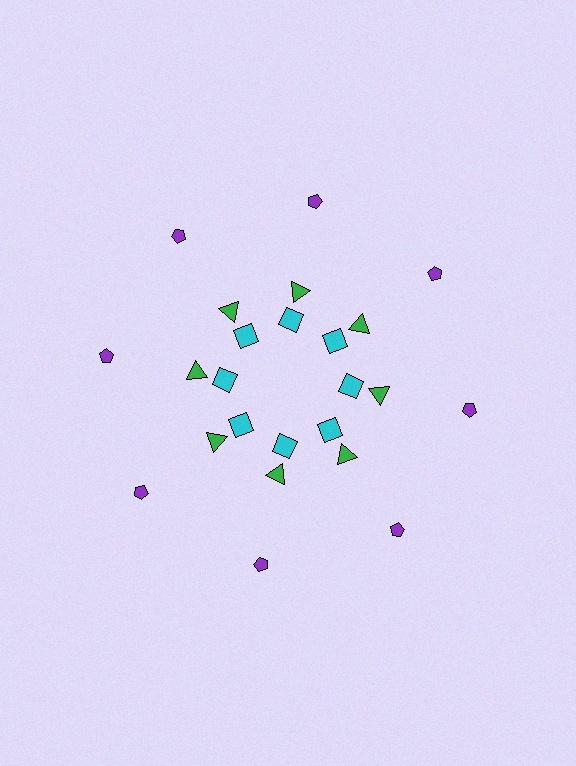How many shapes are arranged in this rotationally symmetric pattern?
There are 24 shapes, arranged in 8 groups of 3.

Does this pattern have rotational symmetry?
Yes, this pattern has 8-fold rotational symmetry. It looks the same after rotating 45 degrees around the center.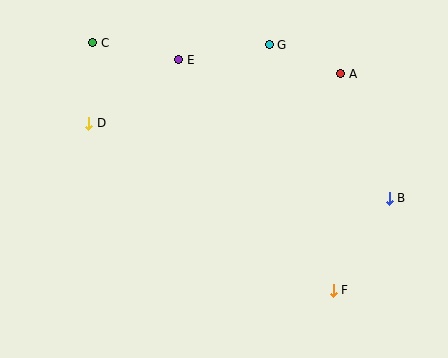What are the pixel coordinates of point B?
Point B is at (389, 198).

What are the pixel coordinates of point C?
Point C is at (93, 43).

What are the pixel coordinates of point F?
Point F is at (333, 290).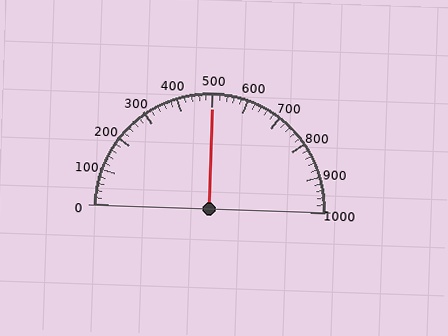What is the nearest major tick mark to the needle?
The nearest major tick mark is 500.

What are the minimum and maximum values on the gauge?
The gauge ranges from 0 to 1000.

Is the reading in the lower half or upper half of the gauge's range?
The reading is in the upper half of the range (0 to 1000).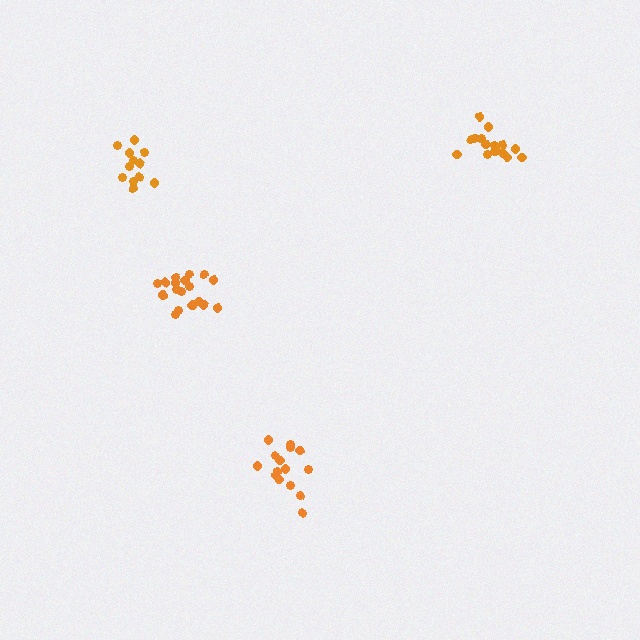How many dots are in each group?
Group 1: 16 dots, Group 2: 18 dots, Group 3: 12 dots, Group 4: 15 dots (61 total).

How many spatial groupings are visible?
There are 4 spatial groupings.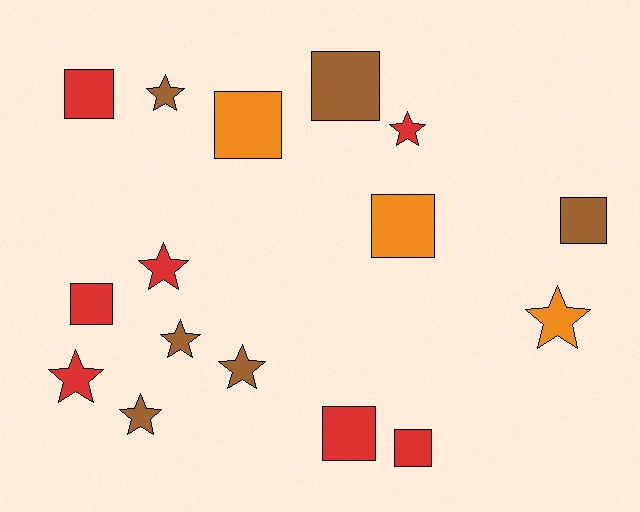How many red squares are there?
There are 4 red squares.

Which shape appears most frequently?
Star, with 8 objects.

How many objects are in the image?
There are 16 objects.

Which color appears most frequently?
Red, with 7 objects.